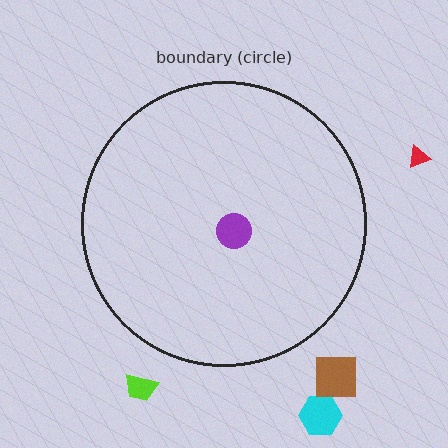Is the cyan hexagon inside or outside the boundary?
Outside.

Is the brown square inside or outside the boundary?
Outside.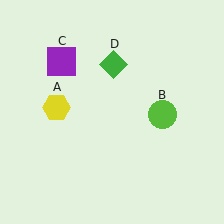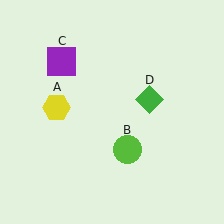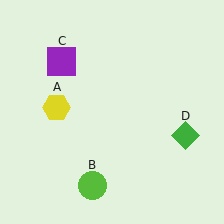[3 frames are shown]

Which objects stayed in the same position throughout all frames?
Yellow hexagon (object A) and purple square (object C) remained stationary.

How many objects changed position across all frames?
2 objects changed position: lime circle (object B), green diamond (object D).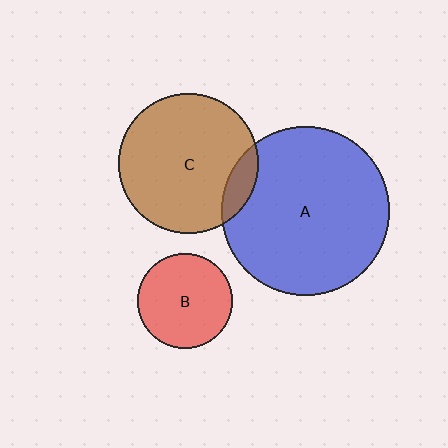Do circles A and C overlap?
Yes.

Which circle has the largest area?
Circle A (blue).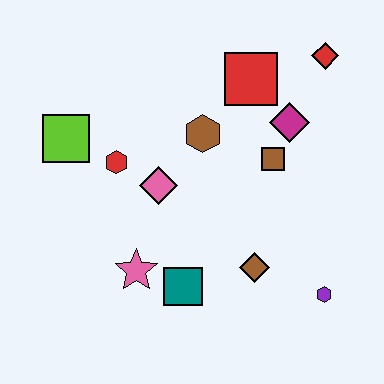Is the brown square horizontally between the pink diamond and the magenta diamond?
Yes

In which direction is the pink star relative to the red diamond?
The pink star is below the red diamond.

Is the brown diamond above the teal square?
Yes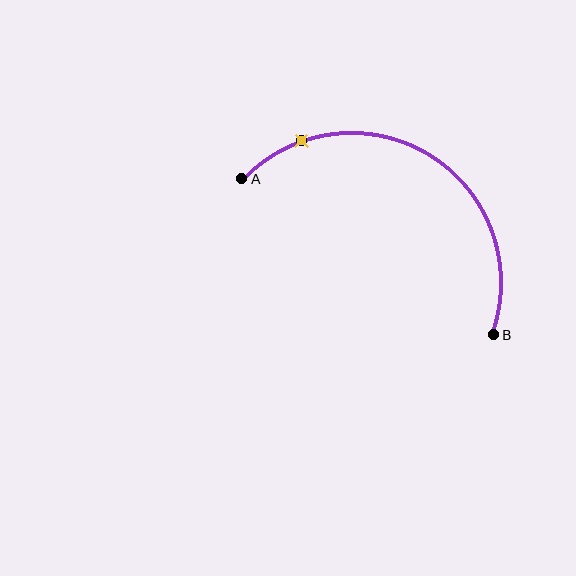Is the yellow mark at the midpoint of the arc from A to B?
No. The yellow mark lies on the arc but is closer to endpoint A. The arc midpoint would be at the point on the curve equidistant along the arc from both A and B.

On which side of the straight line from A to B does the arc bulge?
The arc bulges above the straight line connecting A and B.